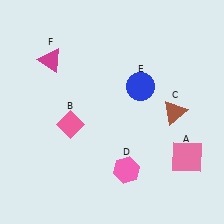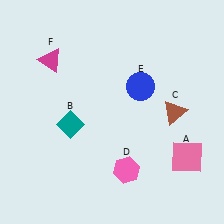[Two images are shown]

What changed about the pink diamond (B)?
In Image 1, B is pink. In Image 2, it changed to teal.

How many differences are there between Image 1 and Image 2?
There is 1 difference between the two images.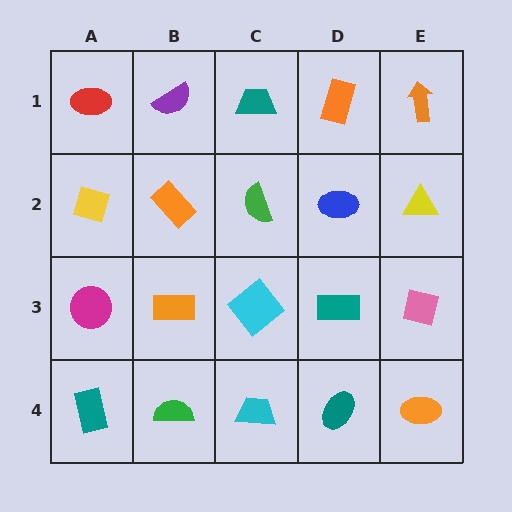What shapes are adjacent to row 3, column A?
A yellow diamond (row 2, column A), a teal rectangle (row 4, column A), an orange rectangle (row 3, column B).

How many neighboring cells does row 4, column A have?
2.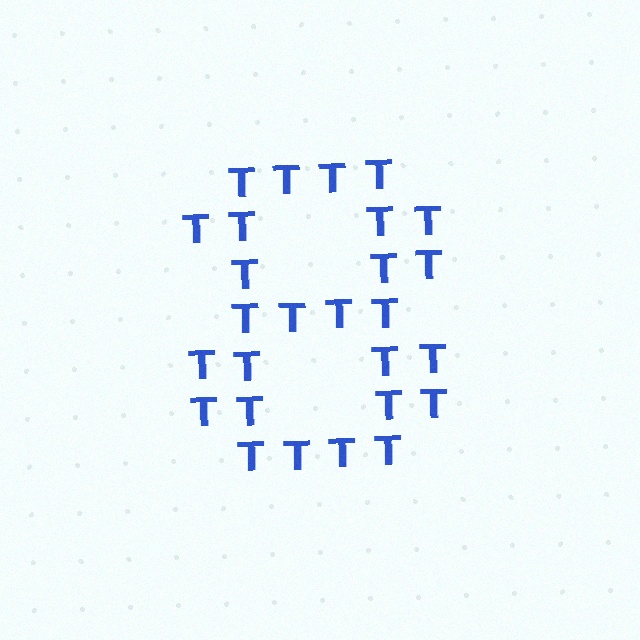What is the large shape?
The large shape is the digit 8.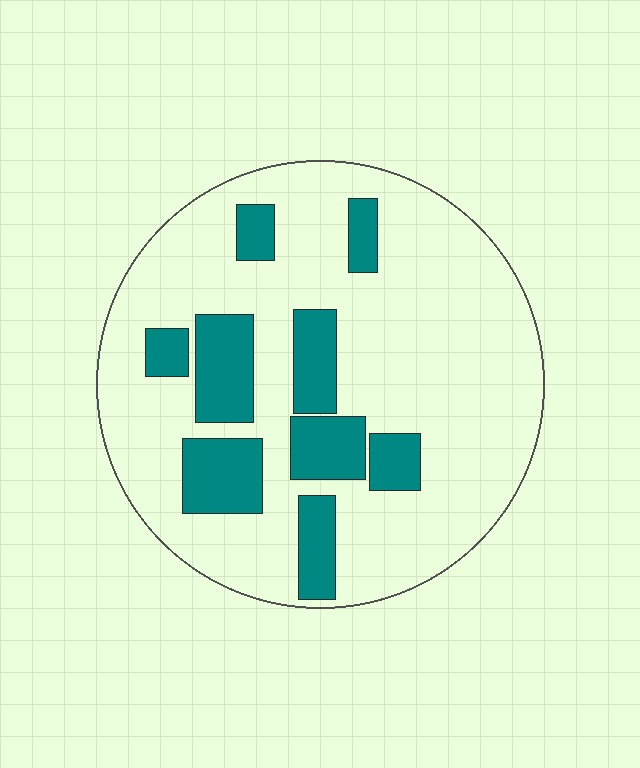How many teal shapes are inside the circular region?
9.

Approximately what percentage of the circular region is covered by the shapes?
Approximately 25%.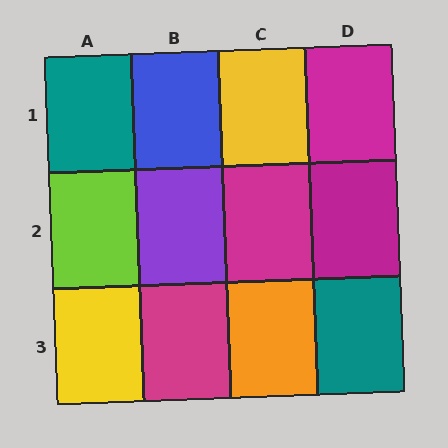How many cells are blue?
1 cell is blue.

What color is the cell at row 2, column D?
Magenta.